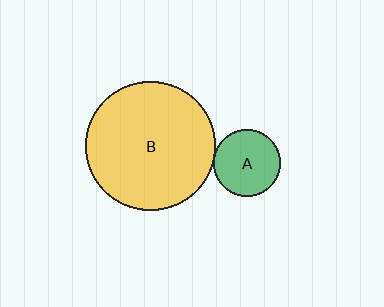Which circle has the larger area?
Circle B (yellow).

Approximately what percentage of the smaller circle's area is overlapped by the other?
Approximately 5%.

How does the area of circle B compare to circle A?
Approximately 3.7 times.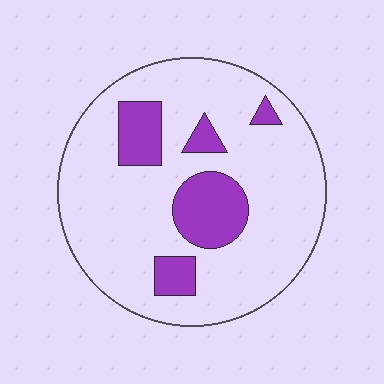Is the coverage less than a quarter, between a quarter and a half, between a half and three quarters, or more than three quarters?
Less than a quarter.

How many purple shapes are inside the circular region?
5.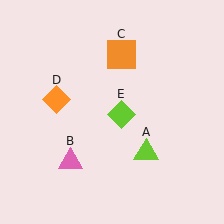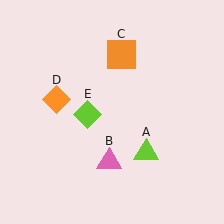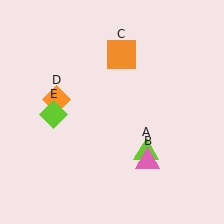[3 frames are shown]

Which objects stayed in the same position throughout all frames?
Lime triangle (object A) and orange square (object C) and orange diamond (object D) remained stationary.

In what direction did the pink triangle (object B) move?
The pink triangle (object B) moved right.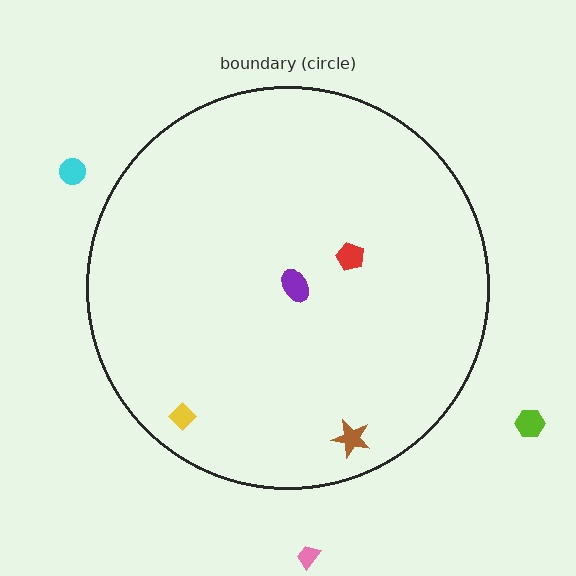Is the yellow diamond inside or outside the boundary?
Inside.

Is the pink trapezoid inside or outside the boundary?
Outside.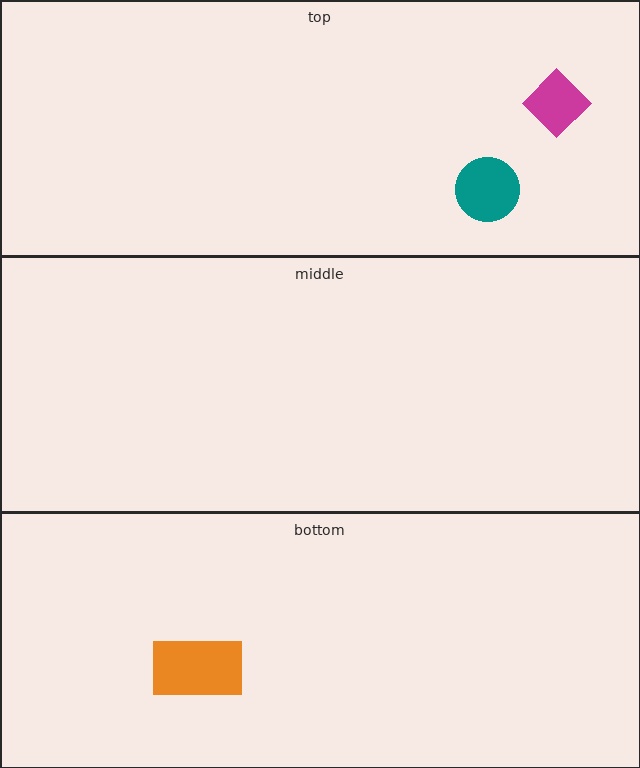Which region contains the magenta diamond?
The top region.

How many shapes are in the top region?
2.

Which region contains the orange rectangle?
The bottom region.